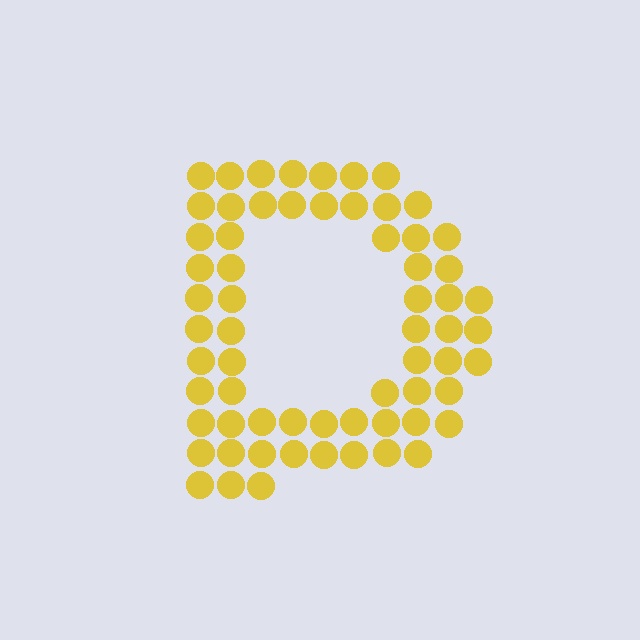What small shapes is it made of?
It is made of small circles.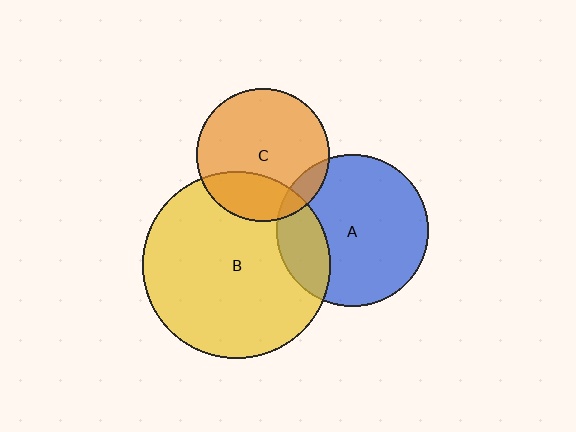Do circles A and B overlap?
Yes.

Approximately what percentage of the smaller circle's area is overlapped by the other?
Approximately 20%.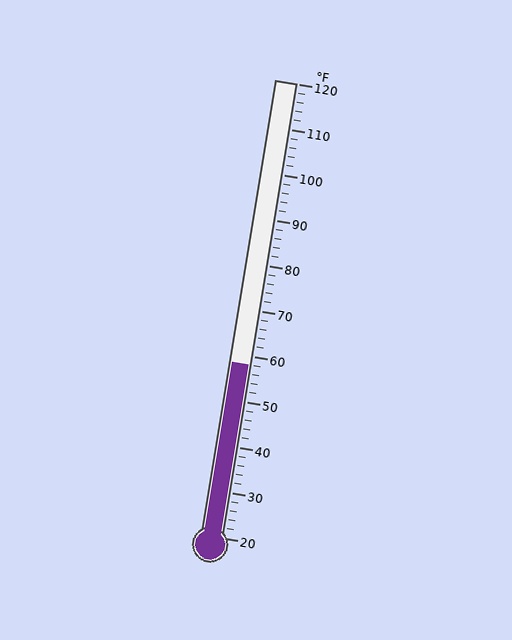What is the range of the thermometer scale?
The thermometer scale ranges from 20°F to 120°F.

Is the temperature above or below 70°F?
The temperature is below 70°F.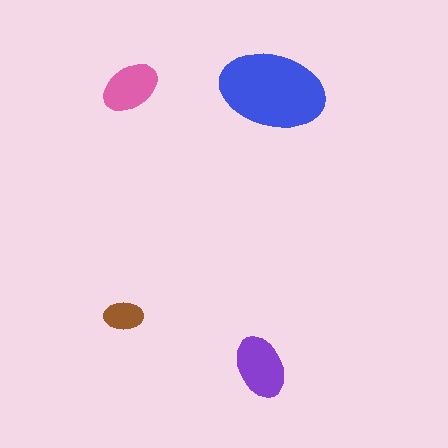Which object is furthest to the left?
The brown ellipse is leftmost.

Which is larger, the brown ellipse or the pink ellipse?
The pink one.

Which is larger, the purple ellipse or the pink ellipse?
The purple one.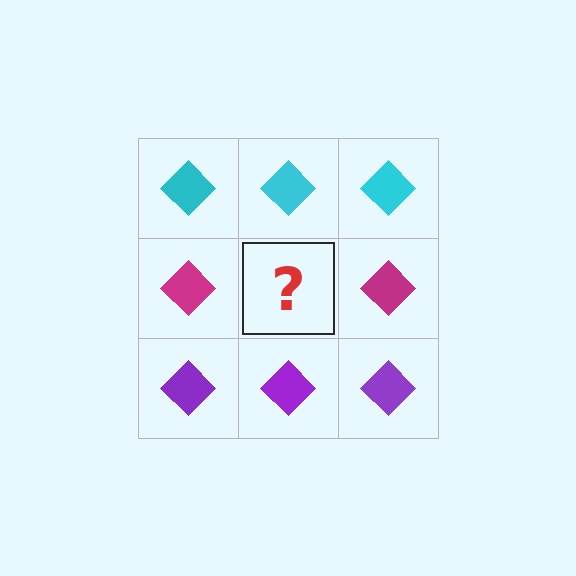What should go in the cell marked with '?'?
The missing cell should contain a magenta diamond.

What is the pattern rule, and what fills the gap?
The rule is that each row has a consistent color. The gap should be filled with a magenta diamond.